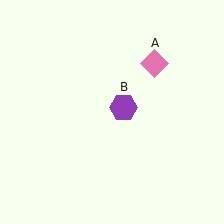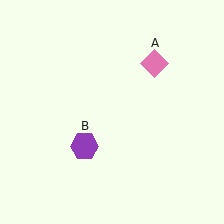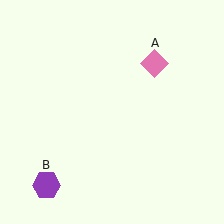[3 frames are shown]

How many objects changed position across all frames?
1 object changed position: purple hexagon (object B).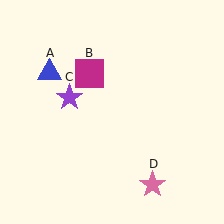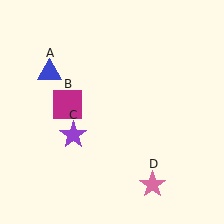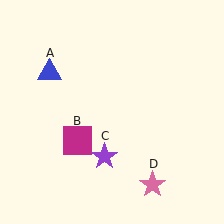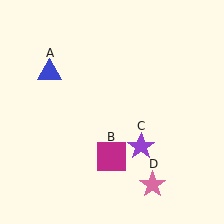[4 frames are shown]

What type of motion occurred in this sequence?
The magenta square (object B), purple star (object C) rotated counterclockwise around the center of the scene.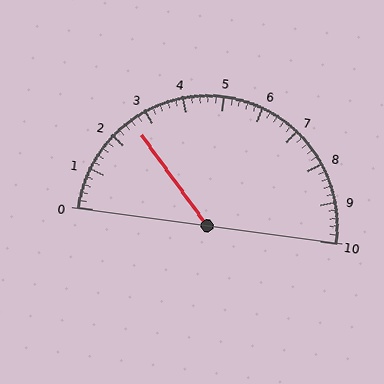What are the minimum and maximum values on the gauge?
The gauge ranges from 0 to 10.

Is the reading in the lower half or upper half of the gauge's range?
The reading is in the lower half of the range (0 to 10).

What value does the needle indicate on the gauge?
The needle indicates approximately 2.6.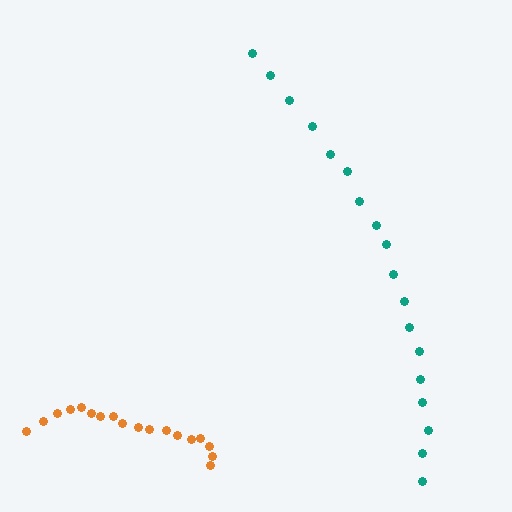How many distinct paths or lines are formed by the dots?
There are 2 distinct paths.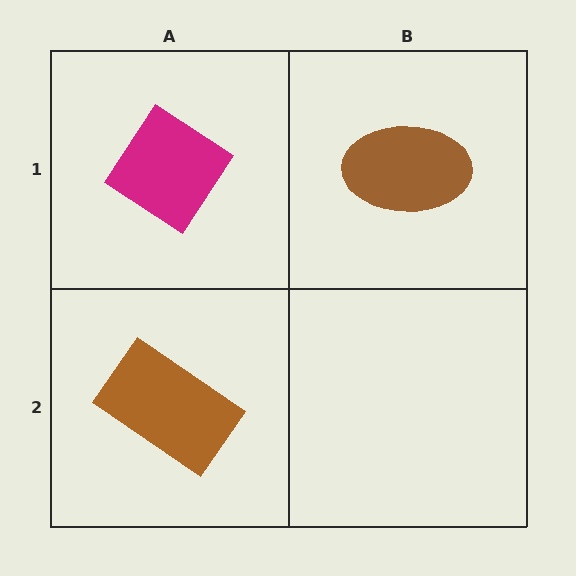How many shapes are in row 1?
2 shapes.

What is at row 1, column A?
A magenta diamond.